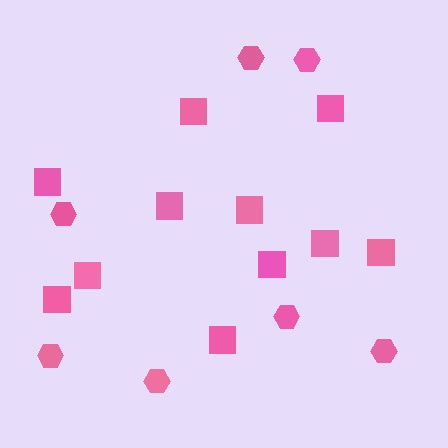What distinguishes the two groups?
There are 2 groups: one group of squares (11) and one group of hexagons (7).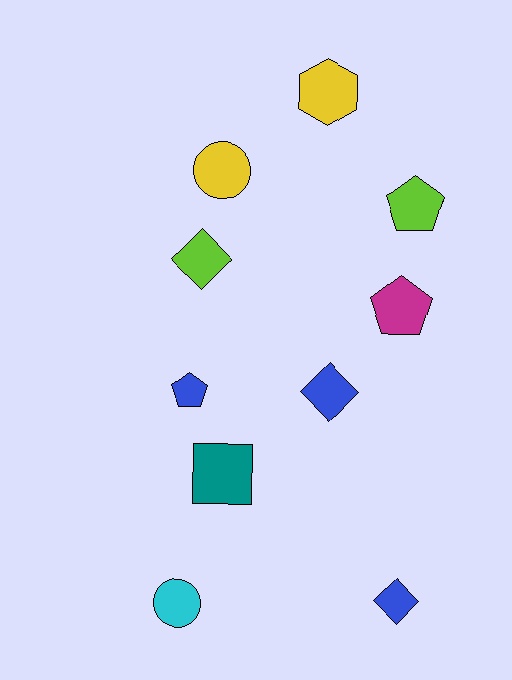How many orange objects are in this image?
There are no orange objects.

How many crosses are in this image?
There are no crosses.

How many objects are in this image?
There are 10 objects.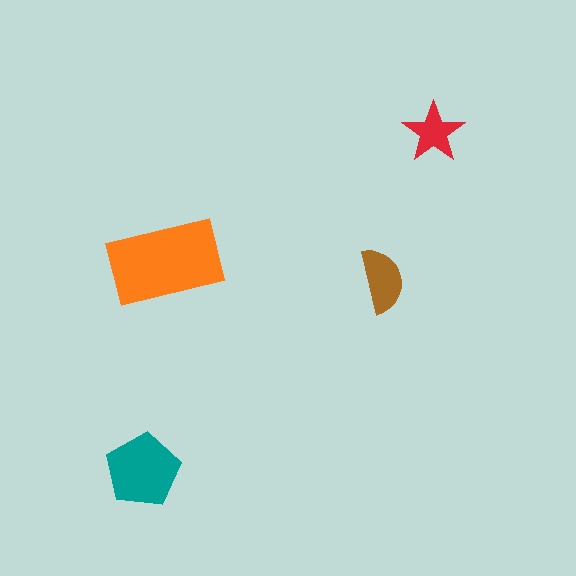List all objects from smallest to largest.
The red star, the brown semicircle, the teal pentagon, the orange rectangle.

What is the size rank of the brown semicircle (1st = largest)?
3rd.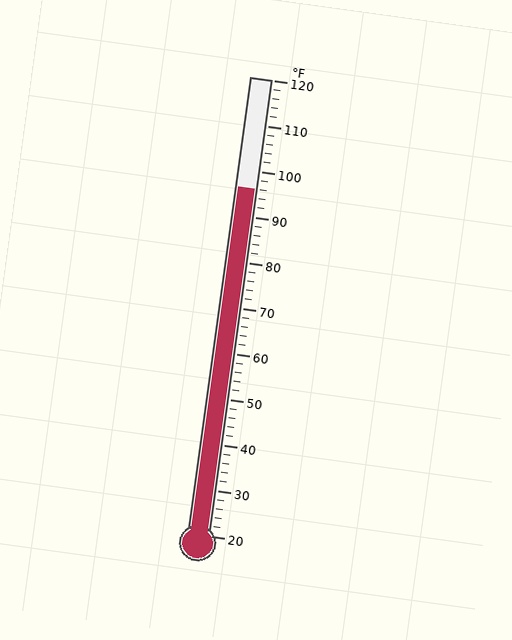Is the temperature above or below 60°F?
The temperature is above 60°F.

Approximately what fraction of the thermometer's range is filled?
The thermometer is filled to approximately 75% of its range.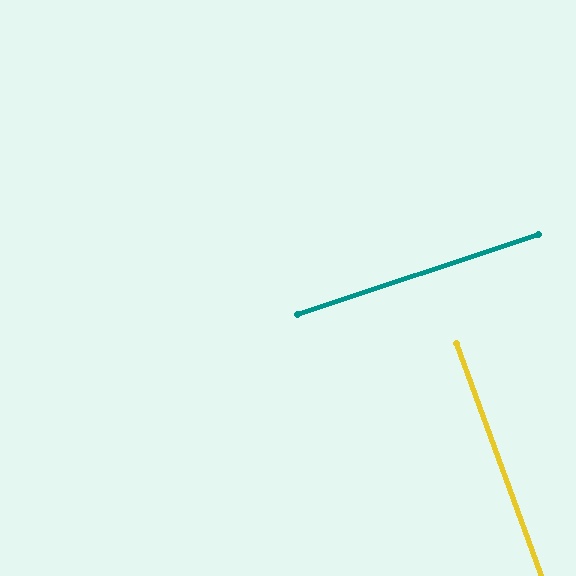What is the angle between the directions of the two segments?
Approximately 88 degrees.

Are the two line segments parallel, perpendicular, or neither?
Perpendicular — they meet at approximately 88°.